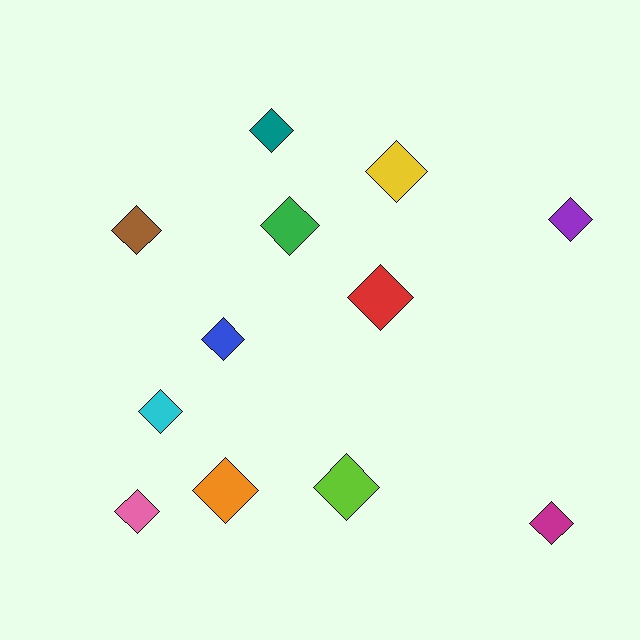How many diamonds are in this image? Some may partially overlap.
There are 12 diamonds.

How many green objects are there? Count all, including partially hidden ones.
There is 1 green object.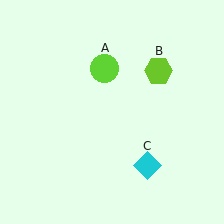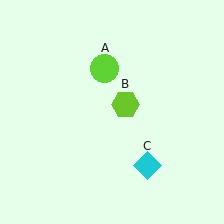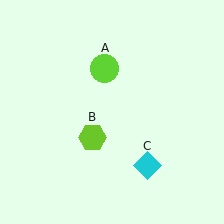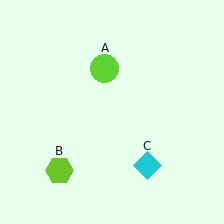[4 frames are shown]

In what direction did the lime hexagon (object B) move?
The lime hexagon (object B) moved down and to the left.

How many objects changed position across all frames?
1 object changed position: lime hexagon (object B).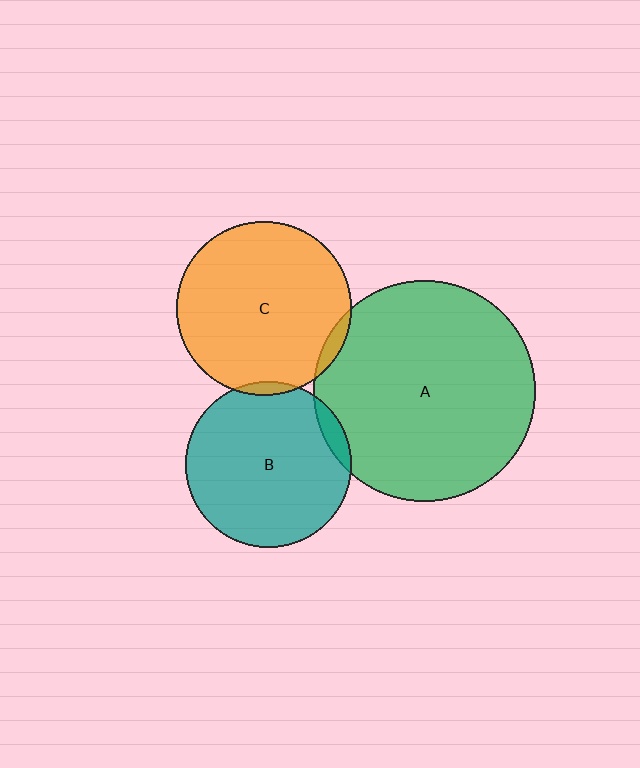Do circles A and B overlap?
Yes.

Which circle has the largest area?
Circle A (green).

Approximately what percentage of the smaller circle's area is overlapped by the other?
Approximately 5%.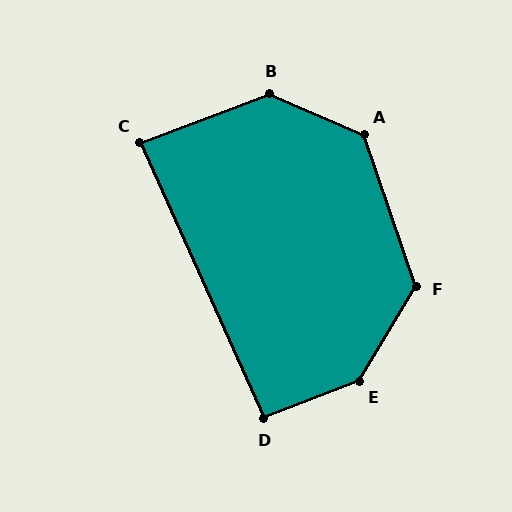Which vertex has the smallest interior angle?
C, at approximately 86 degrees.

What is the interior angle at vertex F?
Approximately 131 degrees (obtuse).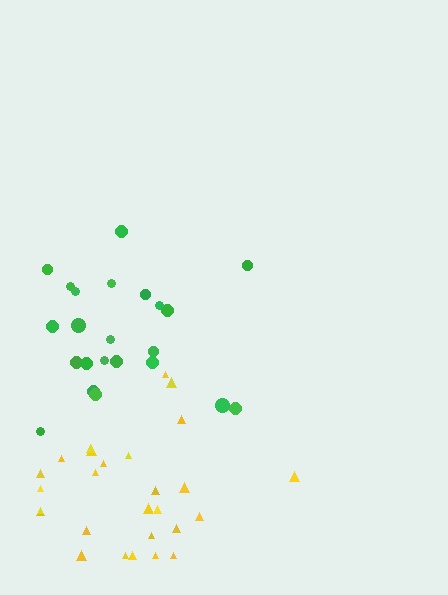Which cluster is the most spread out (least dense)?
Yellow.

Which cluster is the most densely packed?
Green.